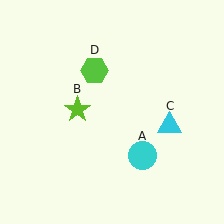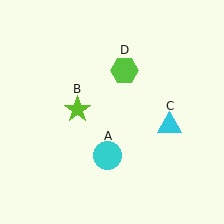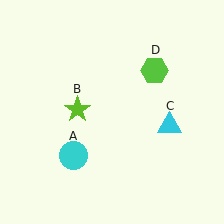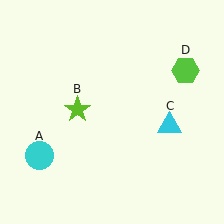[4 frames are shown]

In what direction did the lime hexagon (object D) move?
The lime hexagon (object D) moved right.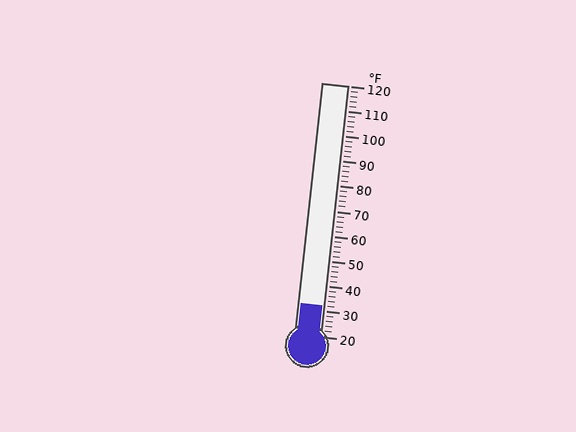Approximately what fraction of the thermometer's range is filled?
The thermometer is filled to approximately 10% of its range.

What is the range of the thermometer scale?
The thermometer scale ranges from 20°F to 120°F.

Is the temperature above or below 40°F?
The temperature is below 40°F.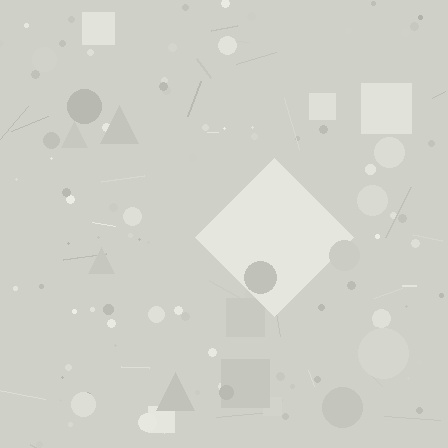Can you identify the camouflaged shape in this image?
The camouflaged shape is a diamond.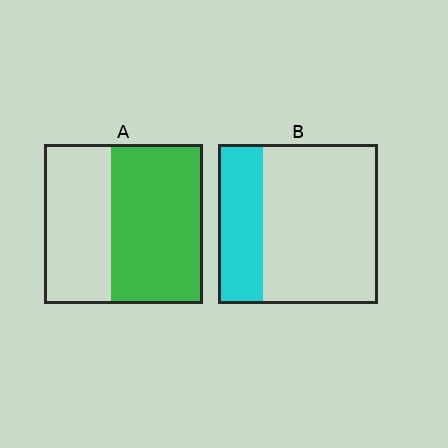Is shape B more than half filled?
No.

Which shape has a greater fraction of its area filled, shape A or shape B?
Shape A.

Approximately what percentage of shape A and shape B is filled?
A is approximately 60% and B is approximately 30%.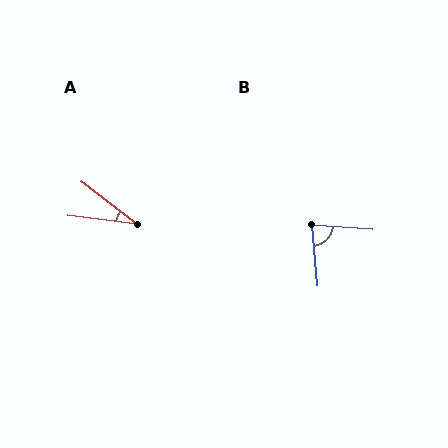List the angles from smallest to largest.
A (31°), B (80°).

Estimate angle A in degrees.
Approximately 31 degrees.